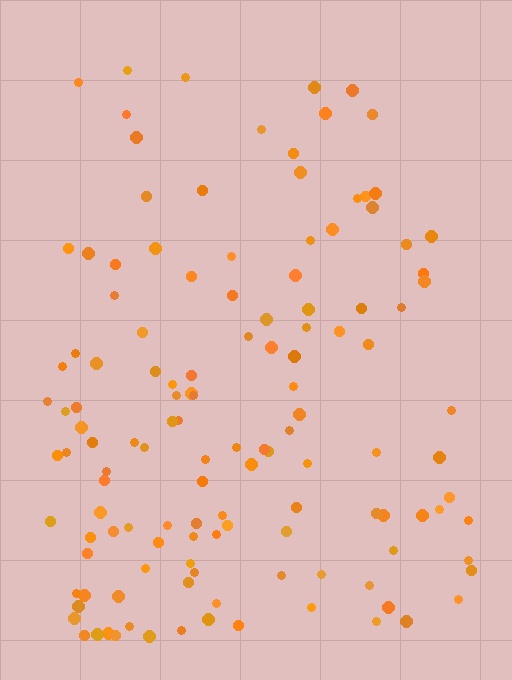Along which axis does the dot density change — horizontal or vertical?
Vertical.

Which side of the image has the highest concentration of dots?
The bottom.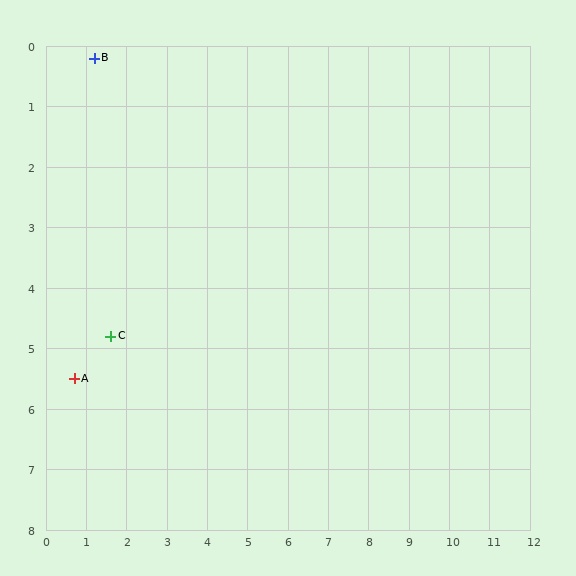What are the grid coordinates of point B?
Point B is at approximately (1.2, 0.2).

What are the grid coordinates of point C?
Point C is at approximately (1.6, 4.8).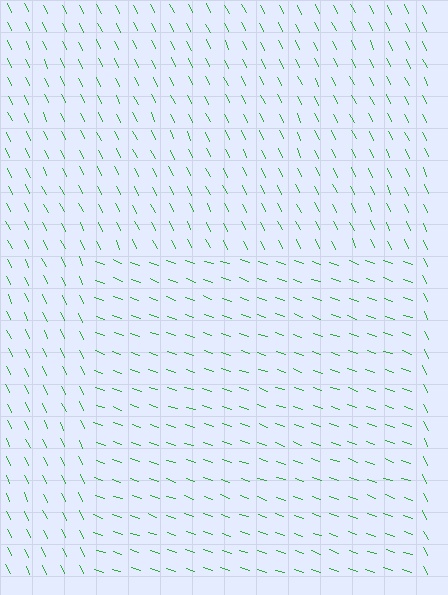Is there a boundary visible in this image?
Yes, there is a texture boundary formed by a change in line orientation.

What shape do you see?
I see a rectangle.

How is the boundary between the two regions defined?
The boundary is defined purely by a change in line orientation (approximately 45 degrees difference). All lines are the same color and thickness.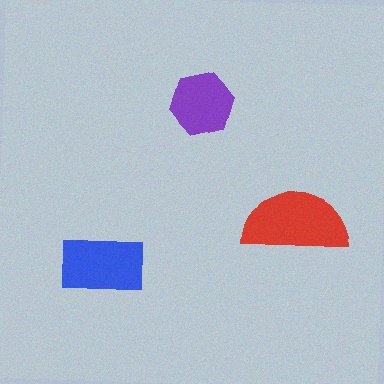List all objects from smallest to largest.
The purple hexagon, the blue rectangle, the red semicircle.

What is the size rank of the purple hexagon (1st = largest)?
3rd.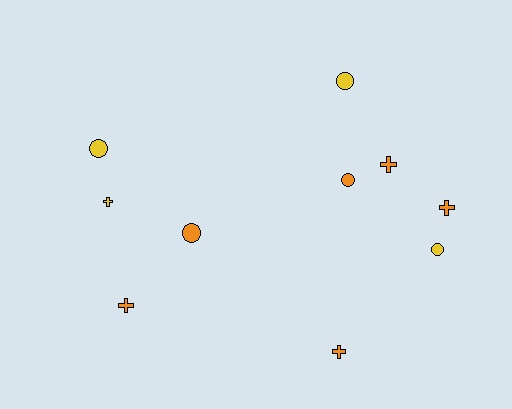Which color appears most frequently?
Orange, with 6 objects.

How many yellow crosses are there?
There is 1 yellow cross.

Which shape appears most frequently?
Circle, with 5 objects.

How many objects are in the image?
There are 10 objects.